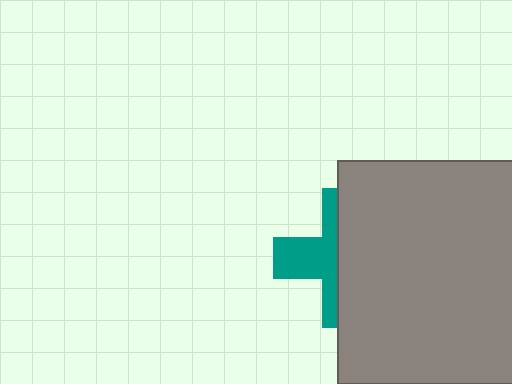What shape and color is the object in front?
The object in front is a gray square.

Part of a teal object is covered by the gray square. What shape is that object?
It is a cross.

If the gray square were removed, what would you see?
You would see the complete teal cross.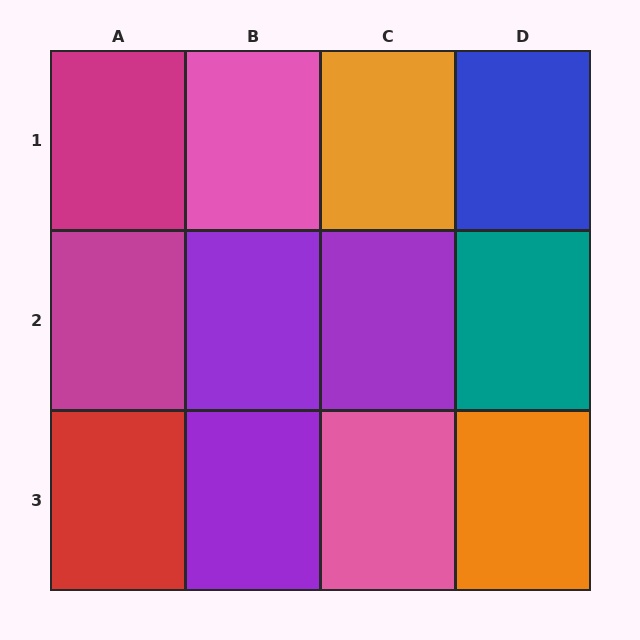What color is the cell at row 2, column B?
Purple.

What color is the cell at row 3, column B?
Purple.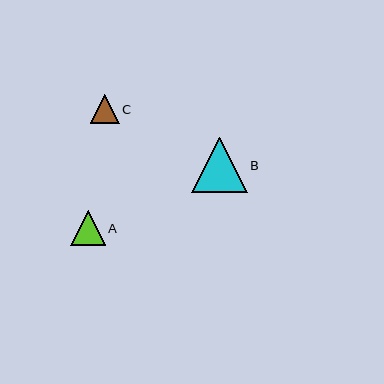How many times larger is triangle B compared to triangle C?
Triangle B is approximately 1.9 times the size of triangle C.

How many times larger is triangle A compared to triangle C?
Triangle A is approximately 1.2 times the size of triangle C.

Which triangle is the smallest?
Triangle C is the smallest with a size of approximately 29 pixels.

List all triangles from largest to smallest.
From largest to smallest: B, A, C.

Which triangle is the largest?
Triangle B is the largest with a size of approximately 56 pixels.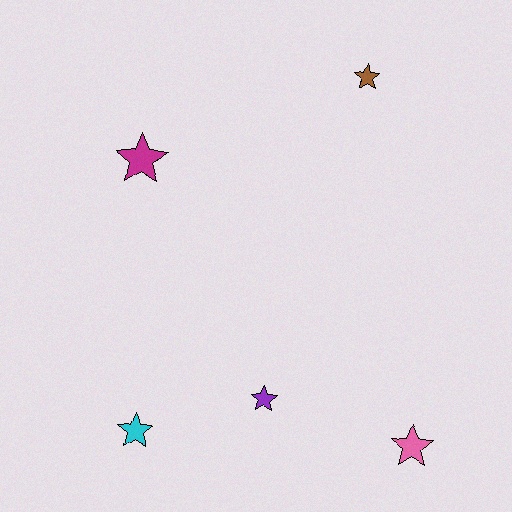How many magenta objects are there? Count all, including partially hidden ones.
There is 1 magenta object.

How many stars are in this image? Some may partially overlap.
There are 5 stars.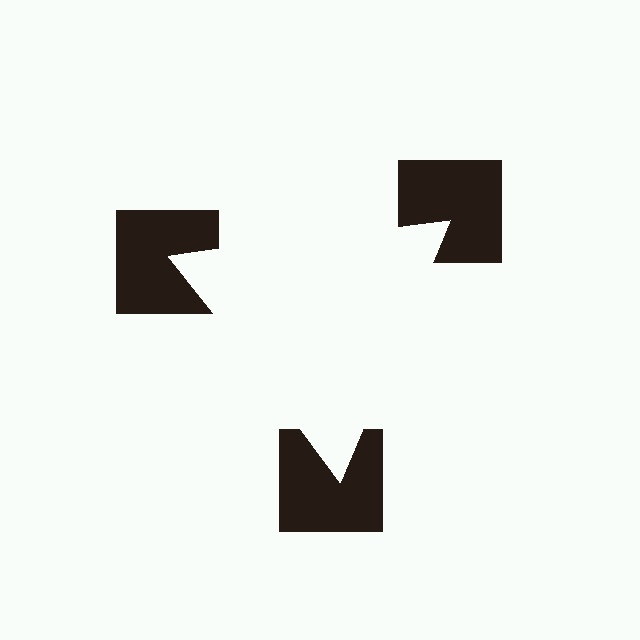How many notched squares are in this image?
There are 3 — one at each vertex of the illusory triangle.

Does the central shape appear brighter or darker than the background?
It typically appears slightly brighter than the background, even though no actual brightness change is drawn.